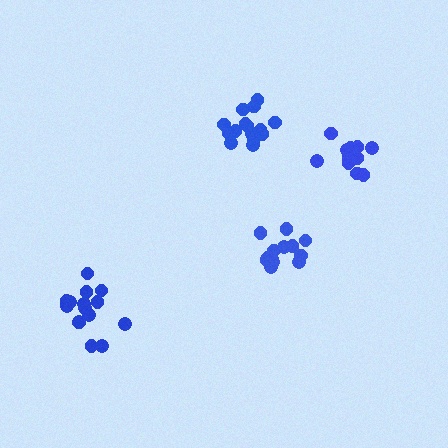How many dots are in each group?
Group 1: 15 dots, Group 2: 12 dots, Group 3: 15 dots, Group 4: 13 dots (55 total).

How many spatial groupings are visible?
There are 4 spatial groupings.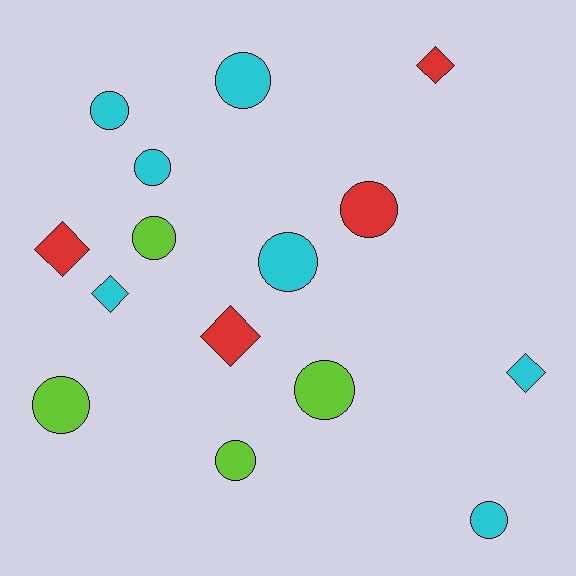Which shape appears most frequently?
Circle, with 10 objects.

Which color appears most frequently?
Cyan, with 7 objects.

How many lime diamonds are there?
There are no lime diamonds.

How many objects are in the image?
There are 15 objects.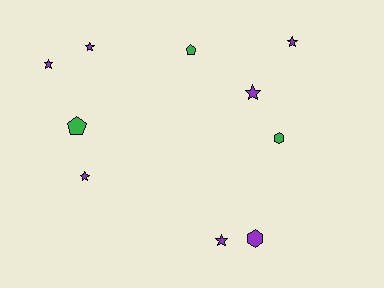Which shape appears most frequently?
Star, with 6 objects.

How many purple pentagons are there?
There are no purple pentagons.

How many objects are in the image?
There are 10 objects.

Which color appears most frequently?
Purple, with 7 objects.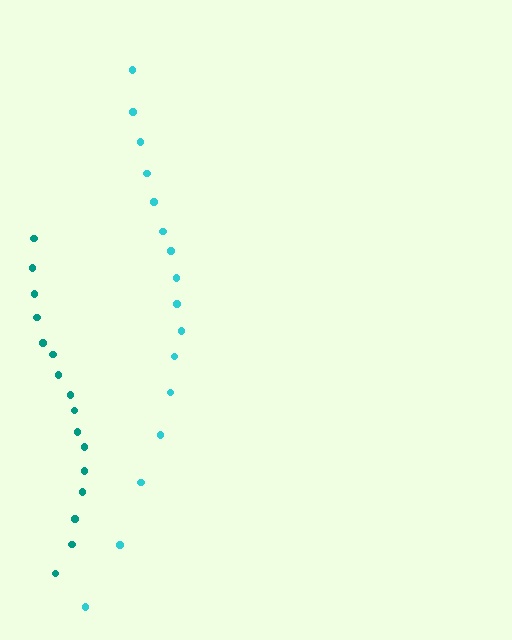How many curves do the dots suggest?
There are 2 distinct paths.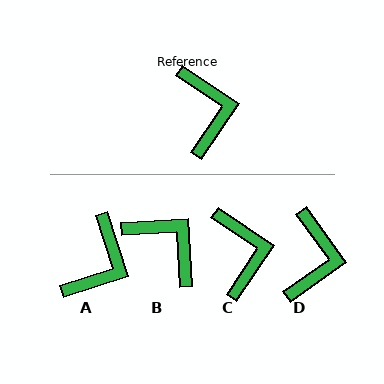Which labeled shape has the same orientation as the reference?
C.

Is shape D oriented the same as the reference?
No, it is off by about 21 degrees.